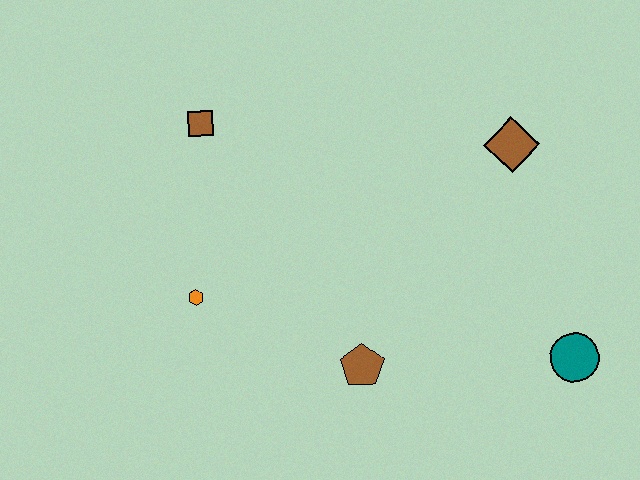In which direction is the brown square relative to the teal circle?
The brown square is to the left of the teal circle.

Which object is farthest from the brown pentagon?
The brown square is farthest from the brown pentagon.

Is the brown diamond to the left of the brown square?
No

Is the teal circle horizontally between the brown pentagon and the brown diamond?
No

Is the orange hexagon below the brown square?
Yes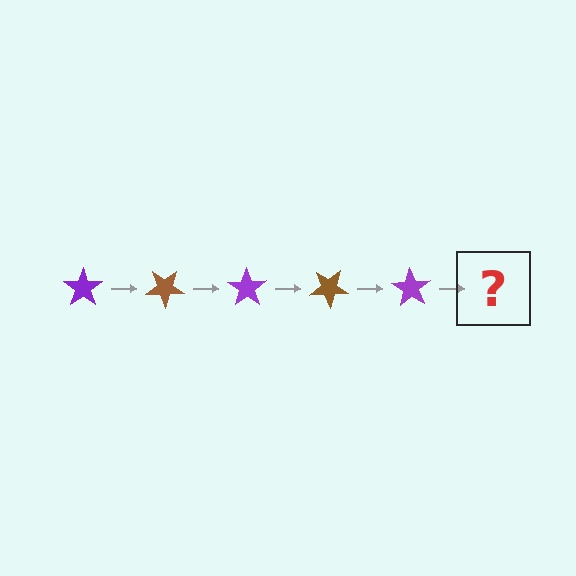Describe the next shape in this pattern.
It should be a brown star, rotated 175 degrees from the start.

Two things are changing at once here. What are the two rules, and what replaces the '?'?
The two rules are that it rotates 35 degrees each step and the color cycles through purple and brown. The '?' should be a brown star, rotated 175 degrees from the start.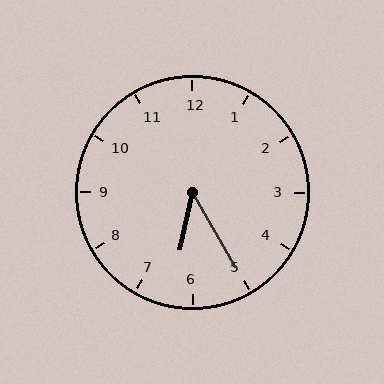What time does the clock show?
6:25.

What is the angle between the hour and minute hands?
Approximately 42 degrees.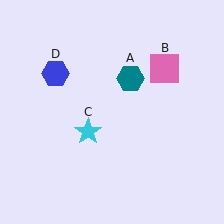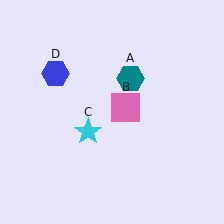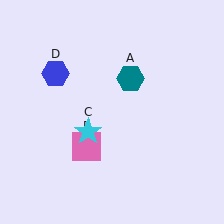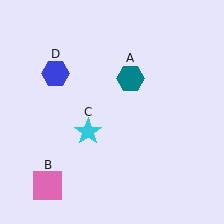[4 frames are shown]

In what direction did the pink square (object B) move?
The pink square (object B) moved down and to the left.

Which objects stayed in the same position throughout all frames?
Teal hexagon (object A) and cyan star (object C) and blue hexagon (object D) remained stationary.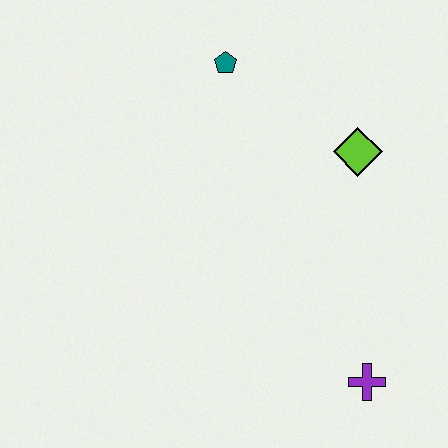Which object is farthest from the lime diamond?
The purple cross is farthest from the lime diamond.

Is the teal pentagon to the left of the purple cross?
Yes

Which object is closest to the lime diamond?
The teal pentagon is closest to the lime diamond.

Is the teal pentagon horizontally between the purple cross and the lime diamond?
No